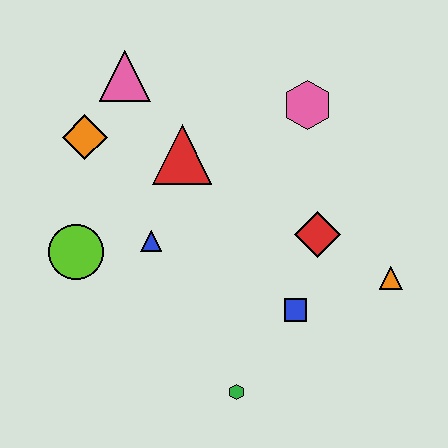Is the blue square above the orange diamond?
No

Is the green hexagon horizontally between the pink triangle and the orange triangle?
Yes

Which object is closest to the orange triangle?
The red diamond is closest to the orange triangle.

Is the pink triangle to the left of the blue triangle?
Yes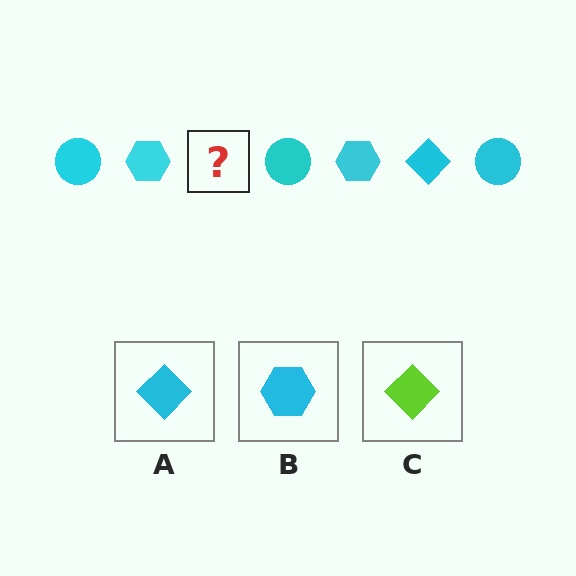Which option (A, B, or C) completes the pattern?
A.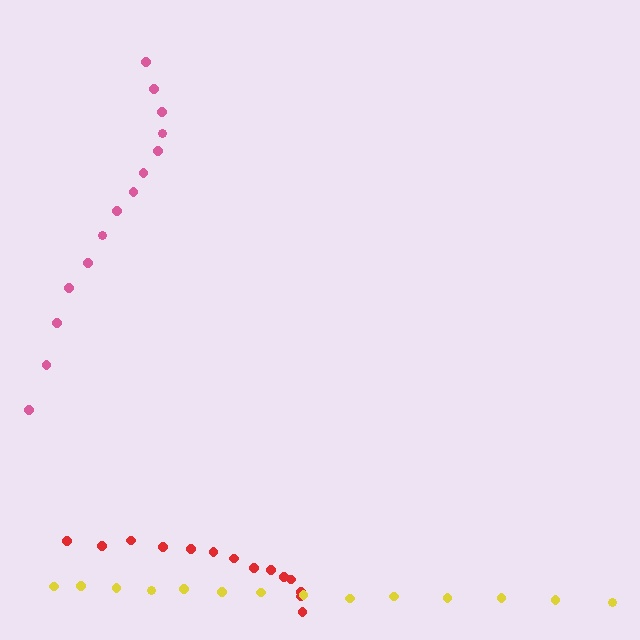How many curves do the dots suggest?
There are 3 distinct paths.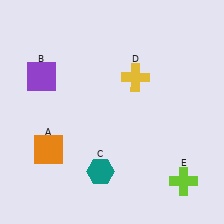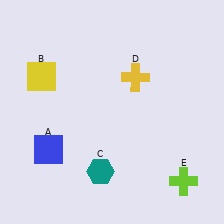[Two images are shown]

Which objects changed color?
A changed from orange to blue. B changed from purple to yellow.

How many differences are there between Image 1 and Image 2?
There are 2 differences between the two images.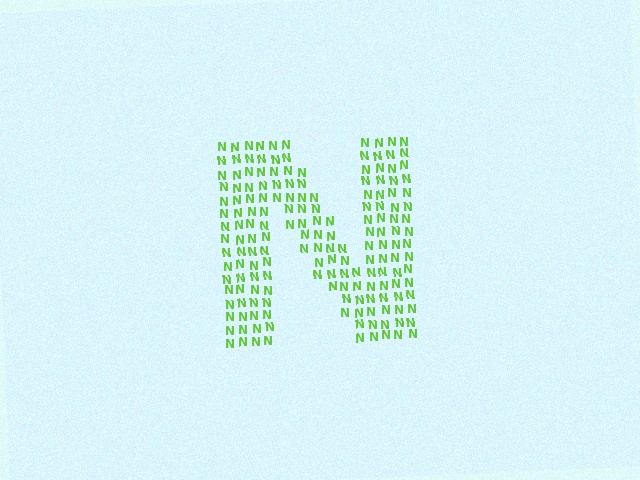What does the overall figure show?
The overall figure shows the letter N.